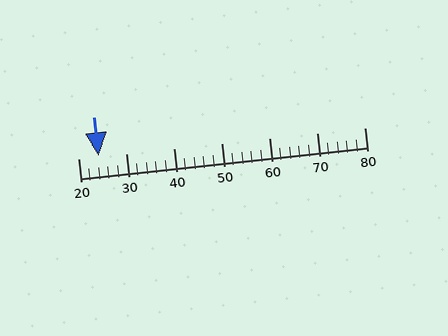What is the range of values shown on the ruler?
The ruler shows values from 20 to 80.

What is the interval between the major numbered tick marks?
The major tick marks are spaced 10 units apart.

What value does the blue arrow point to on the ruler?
The blue arrow points to approximately 24.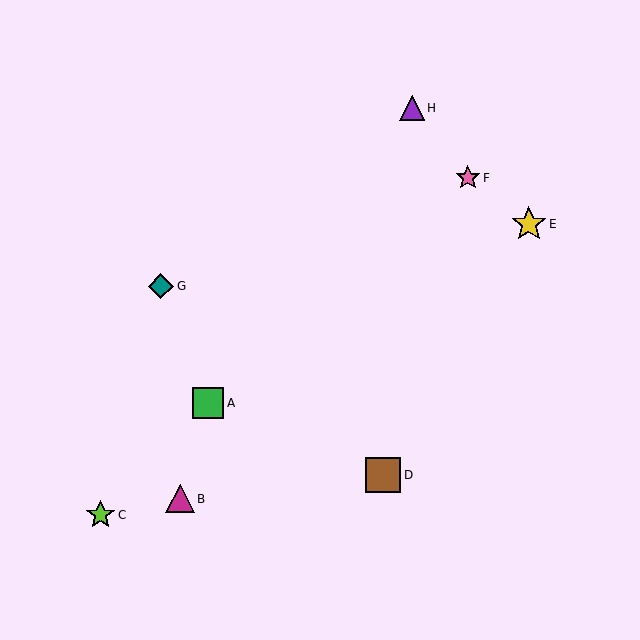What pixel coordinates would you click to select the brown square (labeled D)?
Click at (383, 475) to select the brown square D.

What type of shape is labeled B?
Shape B is a magenta triangle.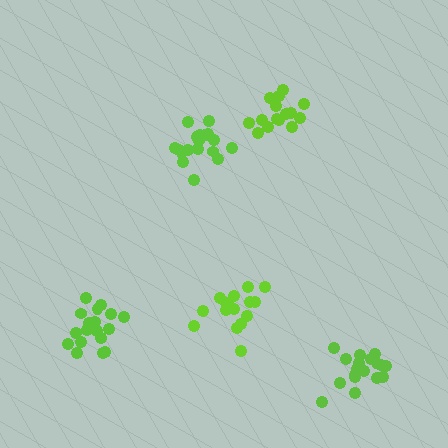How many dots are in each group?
Group 1: 16 dots, Group 2: 18 dots, Group 3: 19 dots, Group 4: 18 dots, Group 5: 15 dots (86 total).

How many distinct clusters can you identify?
There are 5 distinct clusters.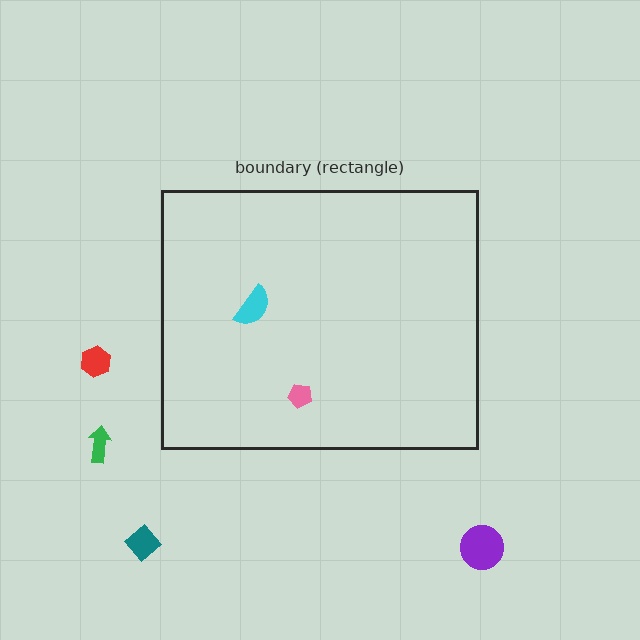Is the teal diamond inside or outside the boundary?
Outside.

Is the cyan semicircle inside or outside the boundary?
Inside.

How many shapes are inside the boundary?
2 inside, 4 outside.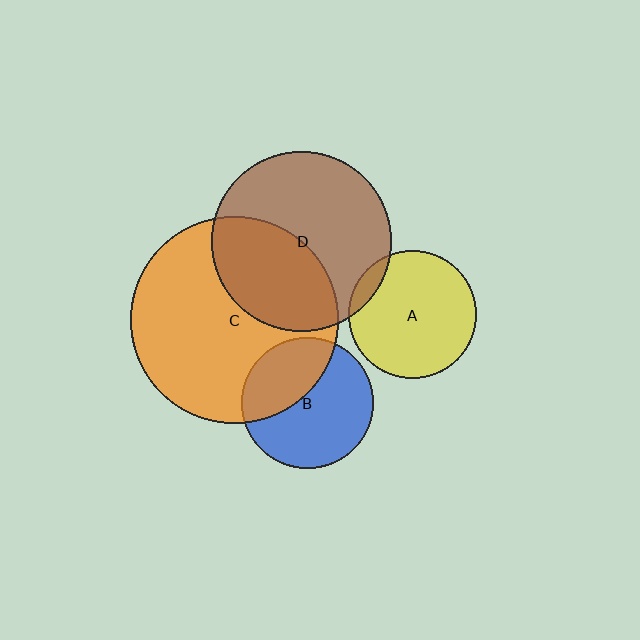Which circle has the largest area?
Circle C (orange).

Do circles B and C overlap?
Yes.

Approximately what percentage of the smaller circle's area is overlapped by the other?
Approximately 35%.